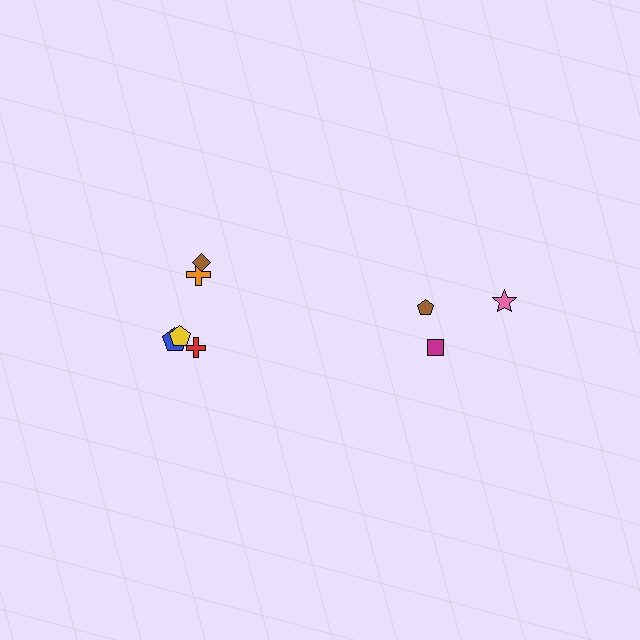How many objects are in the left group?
There are 5 objects.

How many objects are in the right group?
There are 3 objects.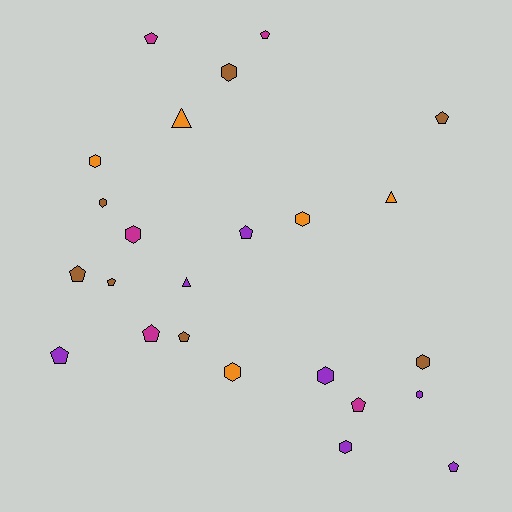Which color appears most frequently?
Purple, with 7 objects.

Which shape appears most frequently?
Pentagon, with 11 objects.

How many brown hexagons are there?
There are 3 brown hexagons.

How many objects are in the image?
There are 24 objects.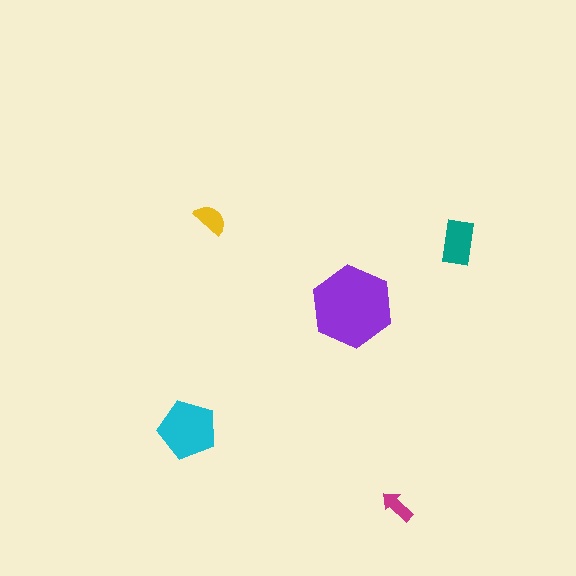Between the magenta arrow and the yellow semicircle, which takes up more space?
The yellow semicircle.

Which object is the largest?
The purple hexagon.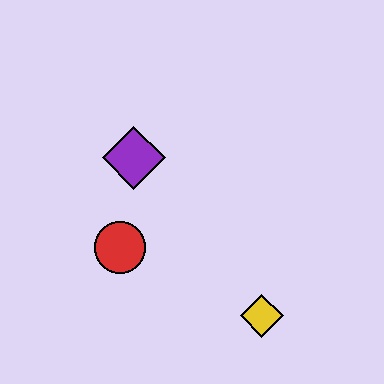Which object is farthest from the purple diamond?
The yellow diamond is farthest from the purple diamond.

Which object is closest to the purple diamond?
The red circle is closest to the purple diamond.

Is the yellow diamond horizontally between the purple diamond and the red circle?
No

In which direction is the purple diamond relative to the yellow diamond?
The purple diamond is above the yellow diamond.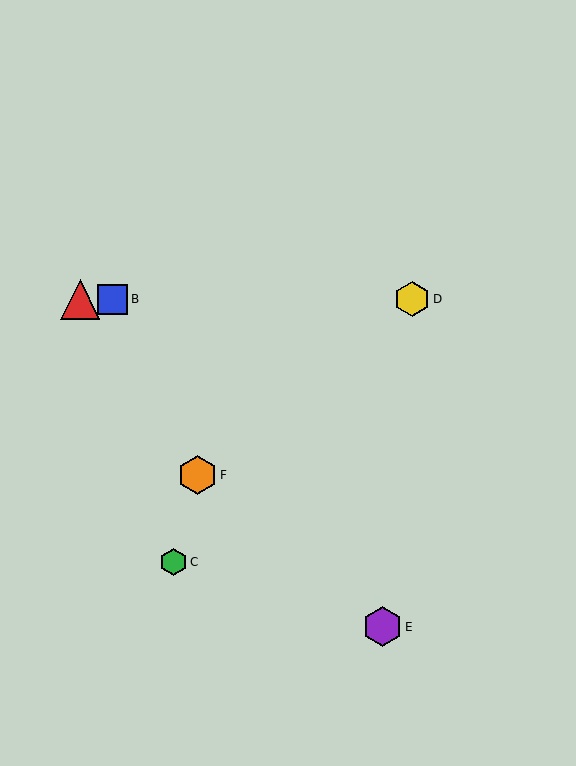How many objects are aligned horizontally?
3 objects (A, B, D) are aligned horizontally.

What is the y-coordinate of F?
Object F is at y≈475.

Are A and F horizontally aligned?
No, A is at y≈299 and F is at y≈475.